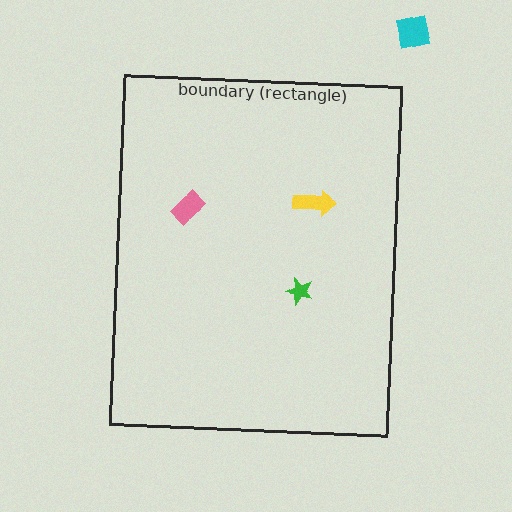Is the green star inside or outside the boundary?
Inside.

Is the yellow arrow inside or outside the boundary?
Inside.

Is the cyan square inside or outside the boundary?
Outside.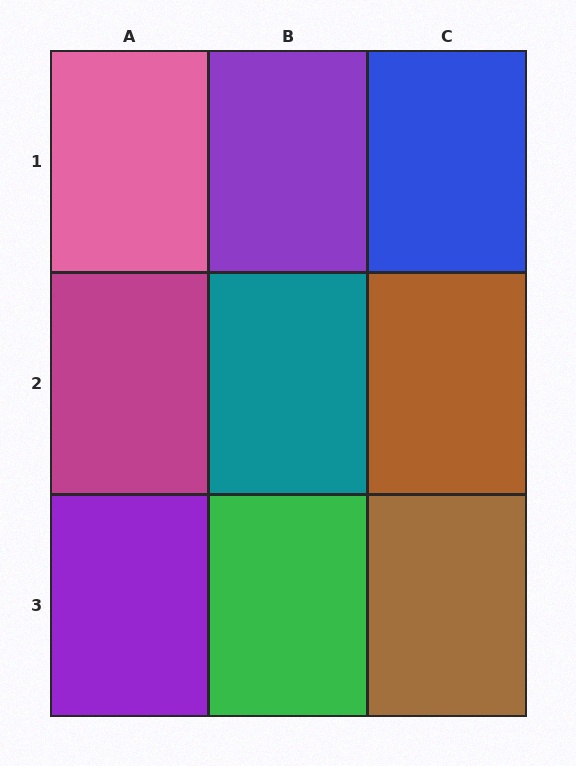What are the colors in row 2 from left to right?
Magenta, teal, brown.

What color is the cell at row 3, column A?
Purple.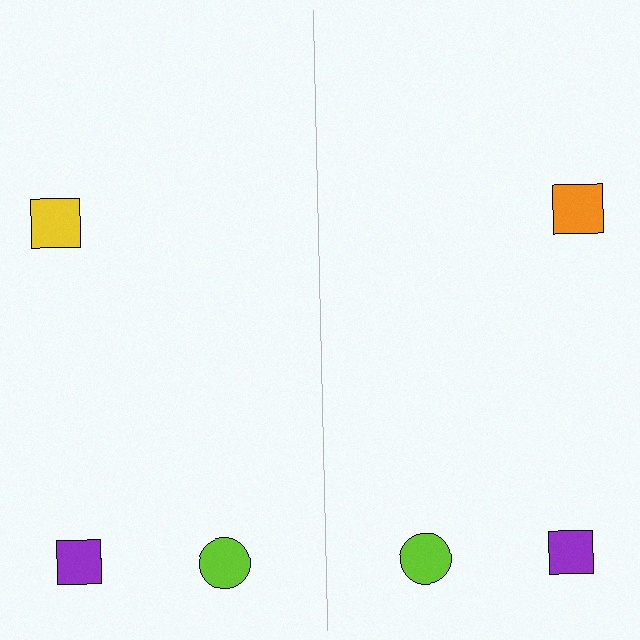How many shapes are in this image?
There are 6 shapes in this image.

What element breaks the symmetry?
The orange square on the right side breaks the symmetry — its mirror counterpart is yellow.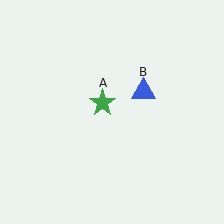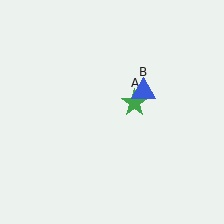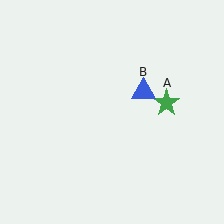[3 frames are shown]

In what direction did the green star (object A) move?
The green star (object A) moved right.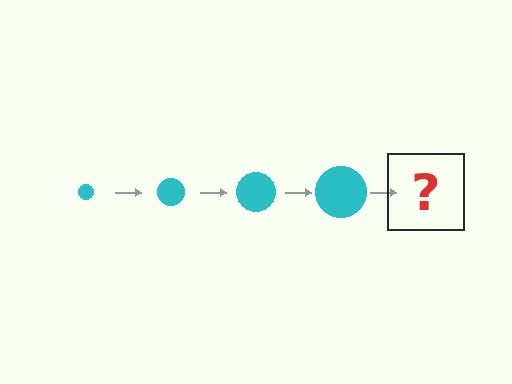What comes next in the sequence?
The next element should be a cyan circle, larger than the previous one.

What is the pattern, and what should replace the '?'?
The pattern is that the circle gets progressively larger each step. The '?' should be a cyan circle, larger than the previous one.